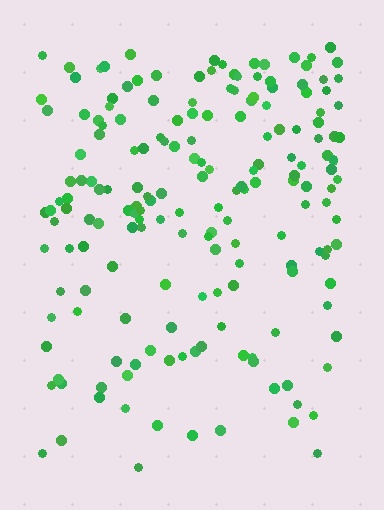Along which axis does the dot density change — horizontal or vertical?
Vertical.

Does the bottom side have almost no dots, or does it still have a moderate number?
Still a moderate number, just noticeably fewer than the top.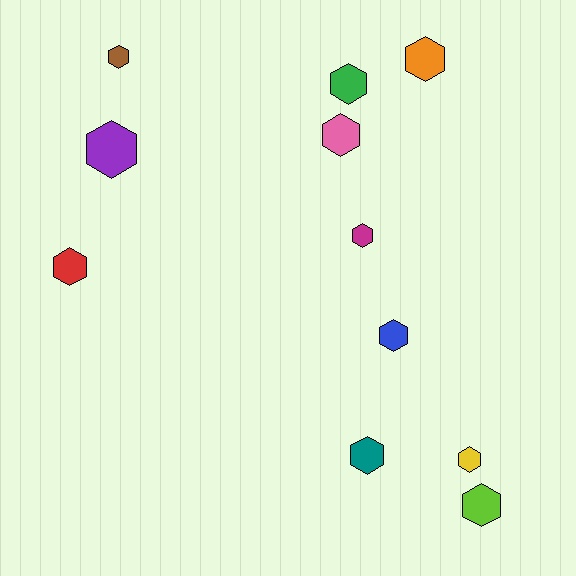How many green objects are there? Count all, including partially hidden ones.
There is 1 green object.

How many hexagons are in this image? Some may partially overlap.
There are 11 hexagons.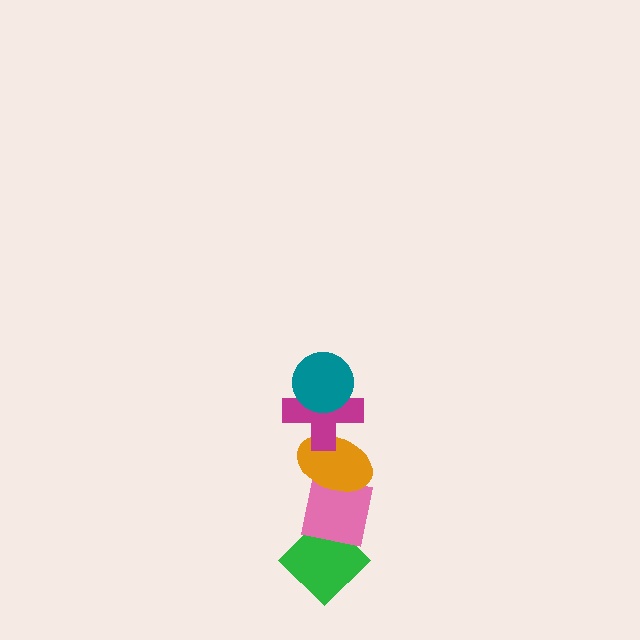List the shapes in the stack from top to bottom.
From top to bottom: the teal circle, the magenta cross, the orange ellipse, the pink square, the green diamond.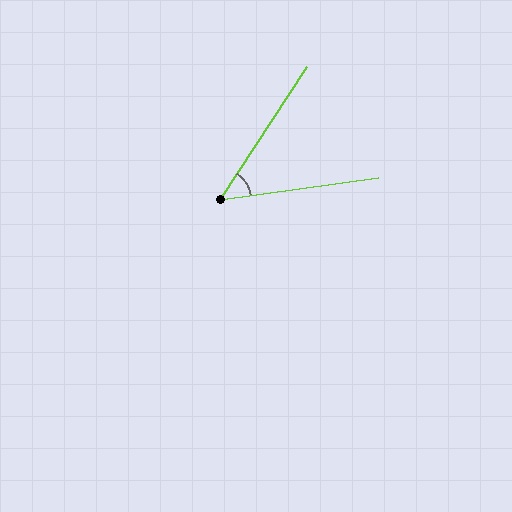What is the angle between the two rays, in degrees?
Approximately 49 degrees.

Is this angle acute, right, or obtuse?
It is acute.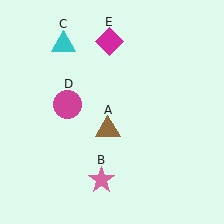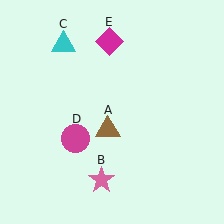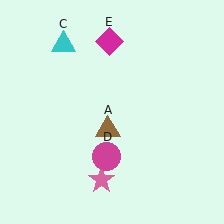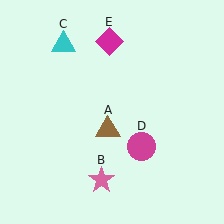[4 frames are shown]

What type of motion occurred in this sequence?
The magenta circle (object D) rotated counterclockwise around the center of the scene.